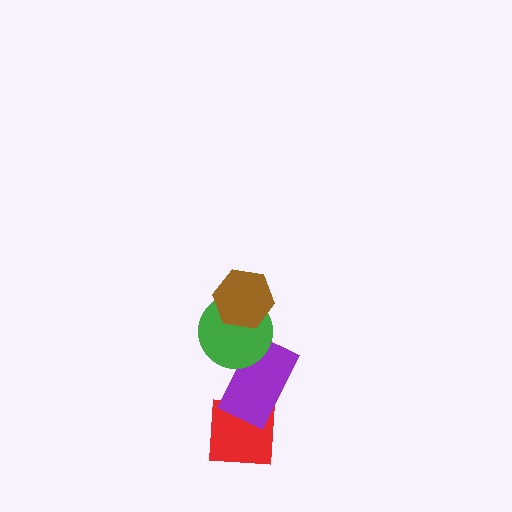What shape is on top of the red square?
The purple rectangle is on top of the red square.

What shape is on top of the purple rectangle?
The green circle is on top of the purple rectangle.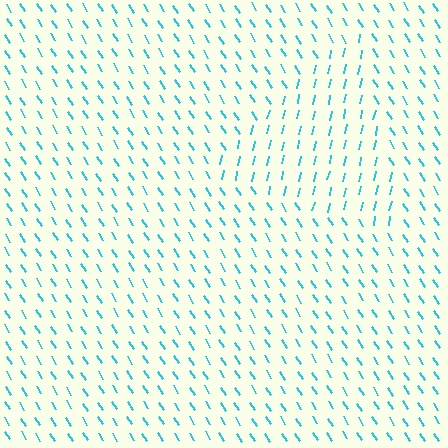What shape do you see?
I see a triangle.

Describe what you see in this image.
The image is filled with small cyan line segments. A triangle region in the image has lines oriented differently from the surrounding lines, creating a visible texture boundary.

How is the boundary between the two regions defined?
The boundary is defined purely by a change in line orientation (approximately 45 degrees difference). All lines are the same color and thickness.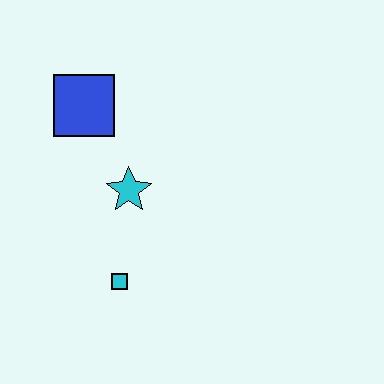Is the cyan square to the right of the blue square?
Yes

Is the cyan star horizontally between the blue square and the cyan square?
No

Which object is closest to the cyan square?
The cyan star is closest to the cyan square.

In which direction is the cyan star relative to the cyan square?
The cyan star is above the cyan square.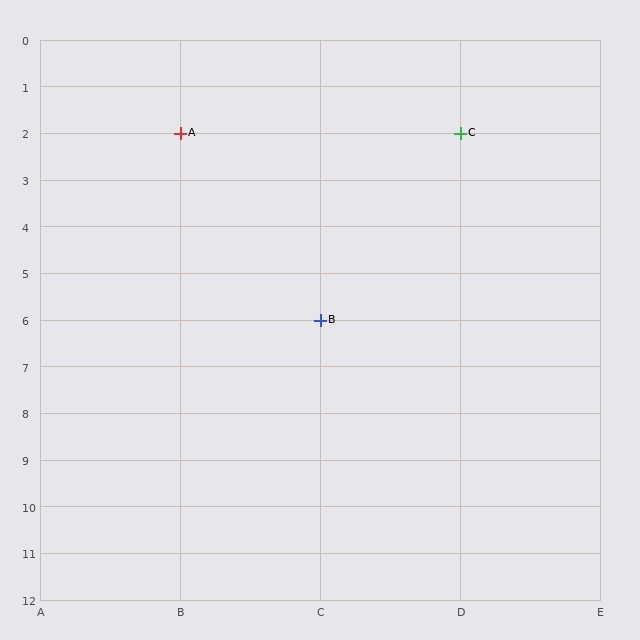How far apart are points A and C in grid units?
Points A and C are 2 columns apart.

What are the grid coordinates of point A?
Point A is at grid coordinates (B, 2).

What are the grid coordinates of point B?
Point B is at grid coordinates (C, 6).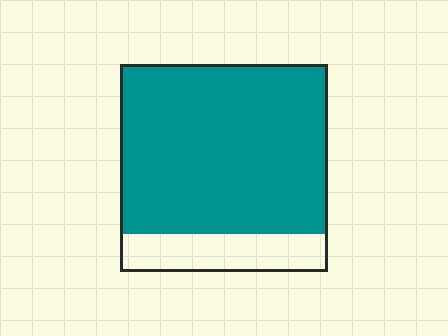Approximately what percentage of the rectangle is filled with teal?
Approximately 80%.